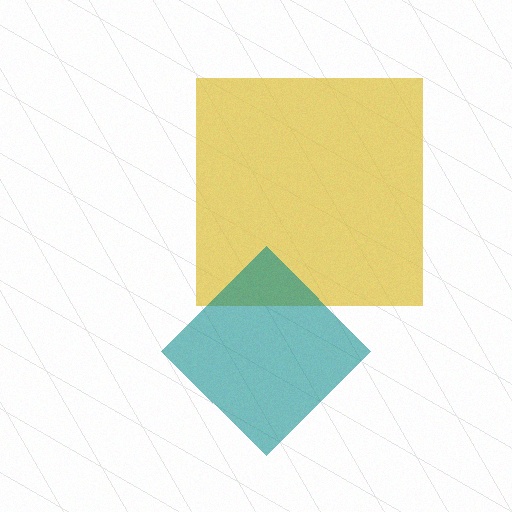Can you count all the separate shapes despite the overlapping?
Yes, there are 2 separate shapes.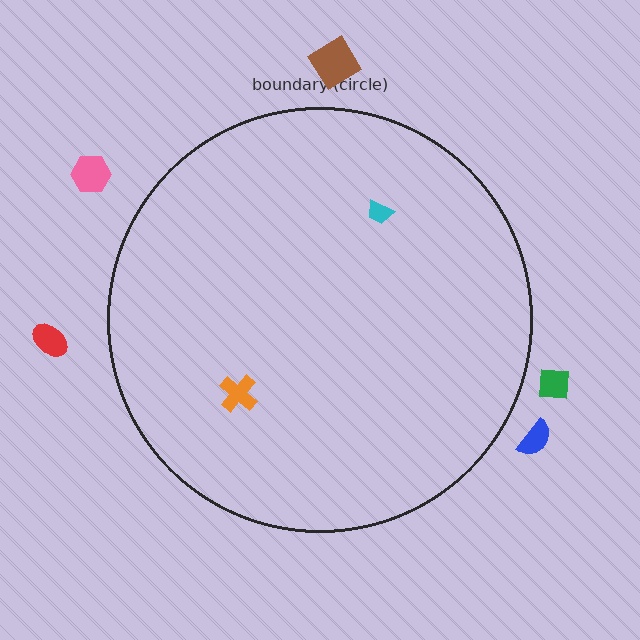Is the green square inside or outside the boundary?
Outside.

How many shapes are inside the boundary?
2 inside, 5 outside.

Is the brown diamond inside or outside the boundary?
Outside.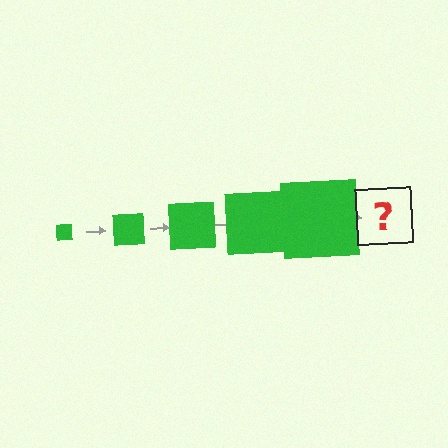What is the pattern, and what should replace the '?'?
The pattern is that the square gets progressively larger each step. The '?' should be a green square, larger than the previous one.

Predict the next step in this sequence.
The next step is a green square, larger than the previous one.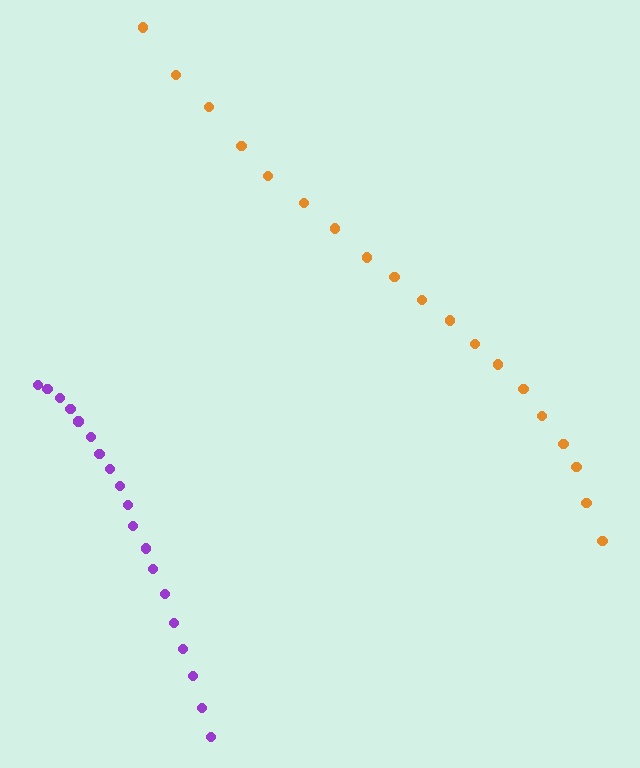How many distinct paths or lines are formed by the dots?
There are 2 distinct paths.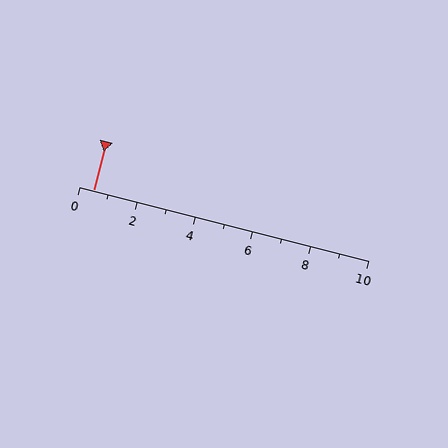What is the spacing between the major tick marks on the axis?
The major ticks are spaced 2 apart.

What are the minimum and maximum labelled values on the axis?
The axis runs from 0 to 10.